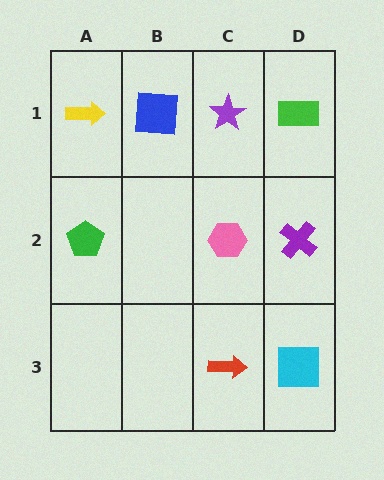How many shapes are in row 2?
3 shapes.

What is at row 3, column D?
A cyan square.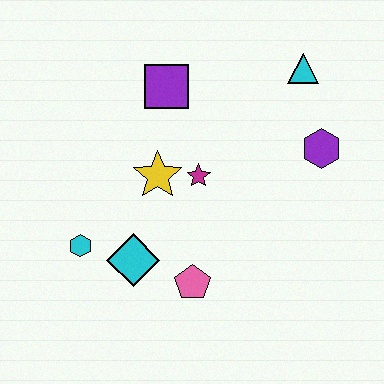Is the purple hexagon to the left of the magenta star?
No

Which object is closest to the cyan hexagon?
The cyan diamond is closest to the cyan hexagon.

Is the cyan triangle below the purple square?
No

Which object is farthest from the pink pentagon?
The cyan triangle is farthest from the pink pentagon.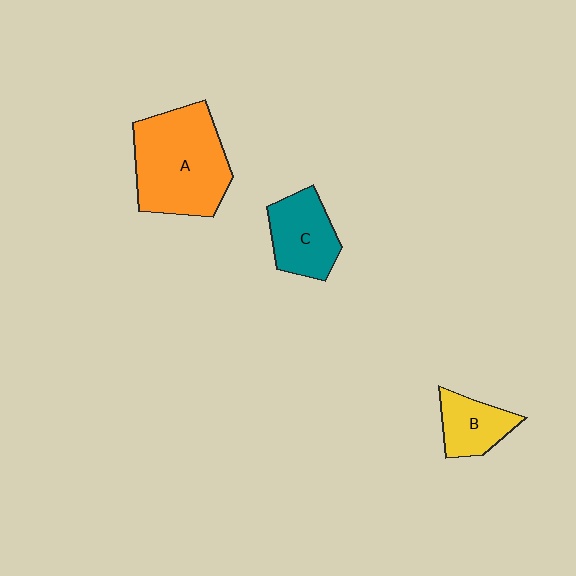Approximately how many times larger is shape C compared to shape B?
Approximately 1.3 times.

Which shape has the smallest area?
Shape B (yellow).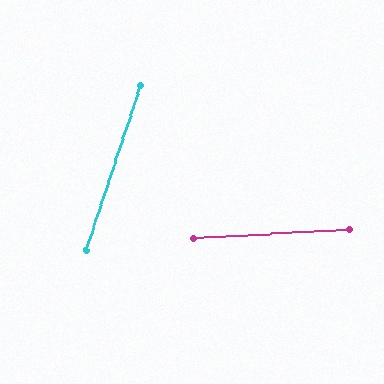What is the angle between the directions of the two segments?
Approximately 69 degrees.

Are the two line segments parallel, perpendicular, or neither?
Neither parallel nor perpendicular — they differ by about 69°.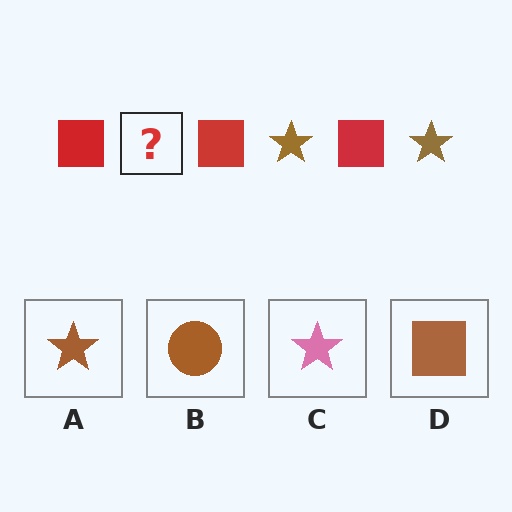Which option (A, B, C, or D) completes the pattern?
A.